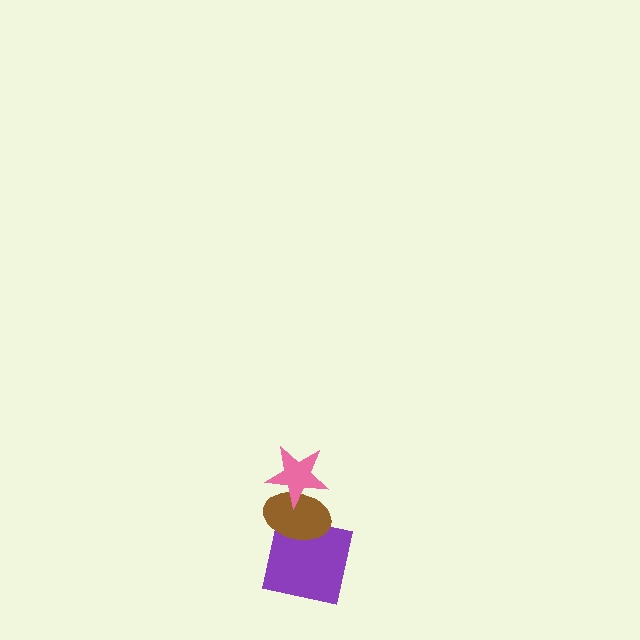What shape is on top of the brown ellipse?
The pink star is on top of the brown ellipse.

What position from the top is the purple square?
The purple square is 3rd from the top.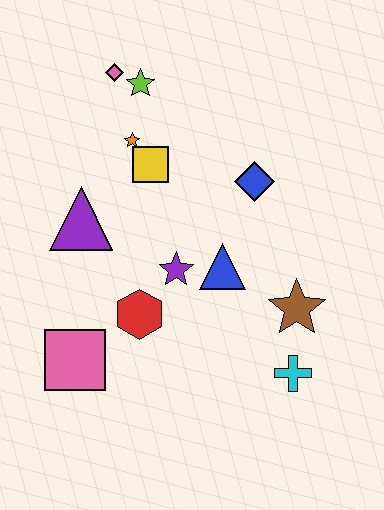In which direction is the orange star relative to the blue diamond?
The orange star is to the left of the blue diamond.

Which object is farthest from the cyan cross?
The pink diamond is farthest from the cyan cross.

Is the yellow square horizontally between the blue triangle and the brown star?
No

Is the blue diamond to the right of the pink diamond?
Yes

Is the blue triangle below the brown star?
No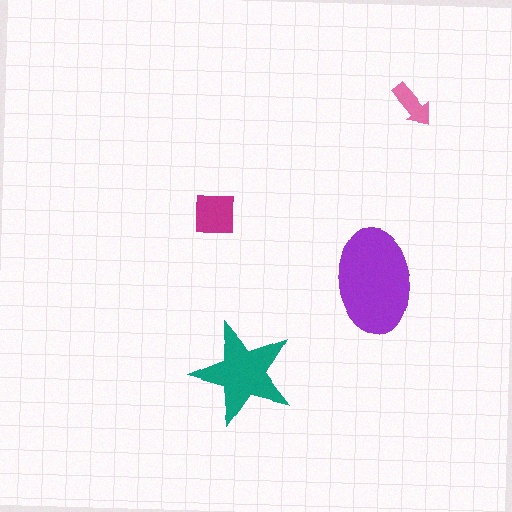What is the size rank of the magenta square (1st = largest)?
3rd.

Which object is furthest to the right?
The pink arrow is rightmost.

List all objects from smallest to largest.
The pink arrow, the magenta square, the teal star, the purple ellipse.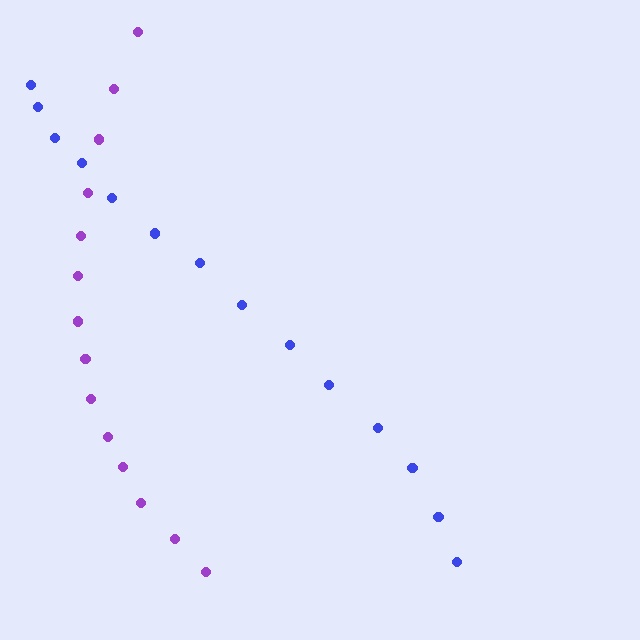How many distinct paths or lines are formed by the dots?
There are 2 distinct paths.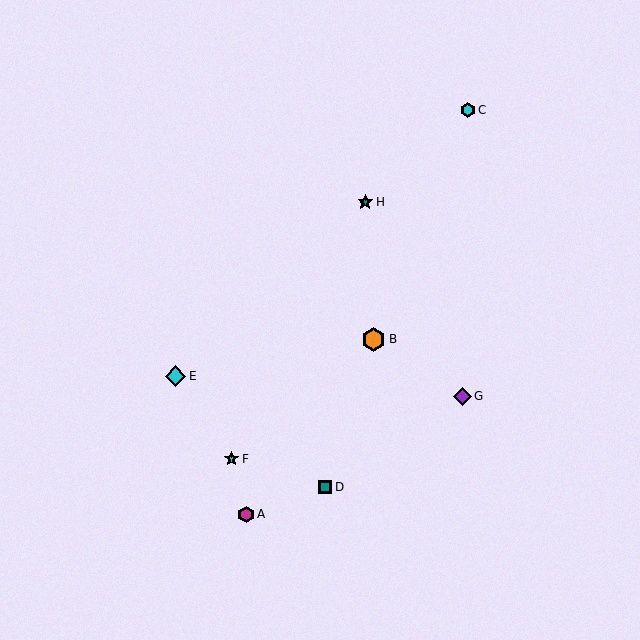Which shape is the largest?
The orange hexagon (labeled B) is the largest.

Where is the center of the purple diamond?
The center of the purple diamond is at (462, 396).